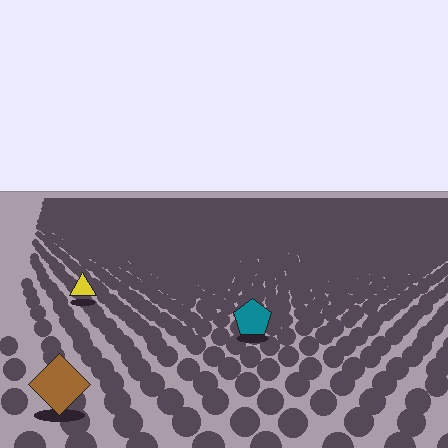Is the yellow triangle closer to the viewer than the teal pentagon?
No. The teal pentagon is closer — you can tell from the texture gradient: the ground texture is coarser near it.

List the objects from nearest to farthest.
From nearest to farthest: the brown diamond, the teal pentagon, the yellow triangle.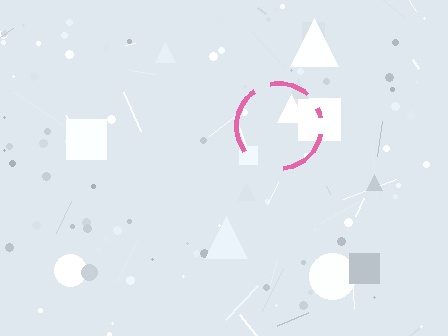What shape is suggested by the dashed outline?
The dashed outline suggests a circle.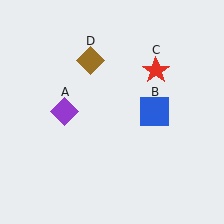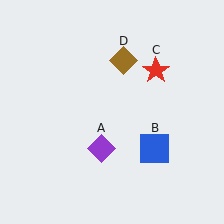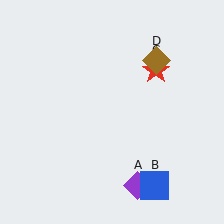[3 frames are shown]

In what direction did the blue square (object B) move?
The blue square (object B) moved down.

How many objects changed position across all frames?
3 objects changed position: purple diamond (object A), blue square (object B), brown diamond (object D).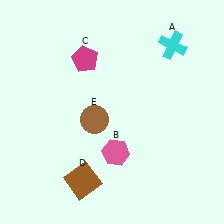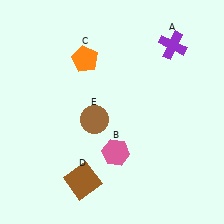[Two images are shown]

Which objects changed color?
A changed from cyan to purple. C changed from magenta to orange.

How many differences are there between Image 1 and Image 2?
There are 2 differences between the two images.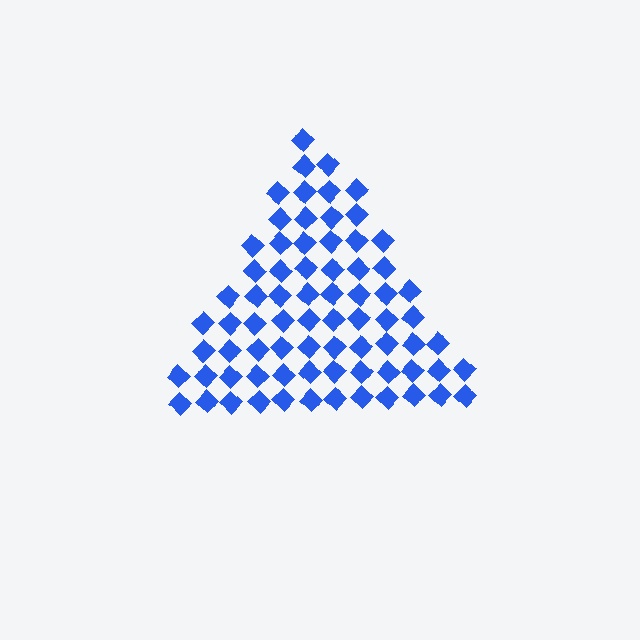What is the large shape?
The large shape is a triangle.